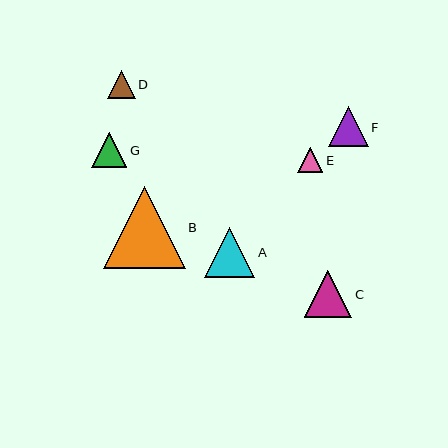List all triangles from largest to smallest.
From largest to smallest: B, A, C, F, G, D, E.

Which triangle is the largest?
Triangle B is the largest with a size of approximately 82 pixels.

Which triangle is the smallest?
Triangle E is the smallest with a size of approximately 25 pixels.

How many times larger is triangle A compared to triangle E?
Triangle A is approximately 2.0 times the size of triangle E.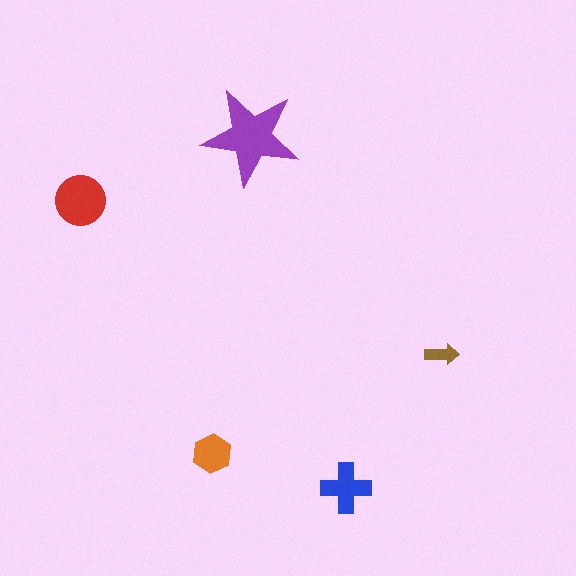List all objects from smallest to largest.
The brown arrow, the orange hexagon, the blue cross, the red circle, the purple star.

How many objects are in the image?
There are 5 objects in the image.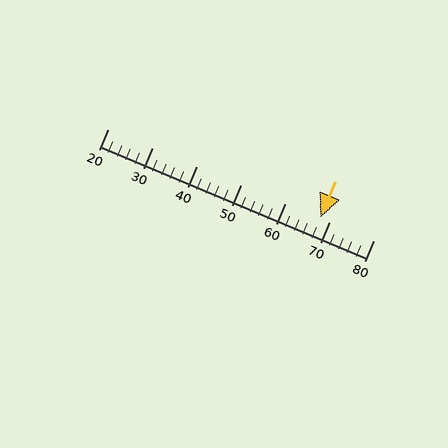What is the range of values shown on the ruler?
The ruler shows values from 20 to 80.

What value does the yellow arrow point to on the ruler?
The yellow arrow points to approximately 68.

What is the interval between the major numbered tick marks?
The major tick marks are spaced 10 units apart.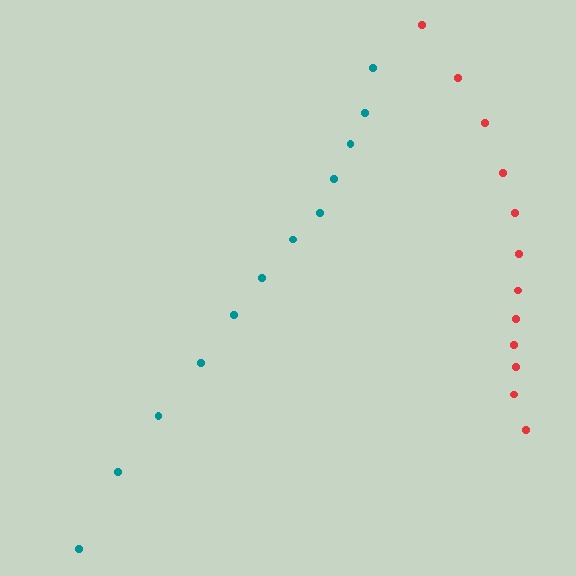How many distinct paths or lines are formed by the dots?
There are 2 distinct paths.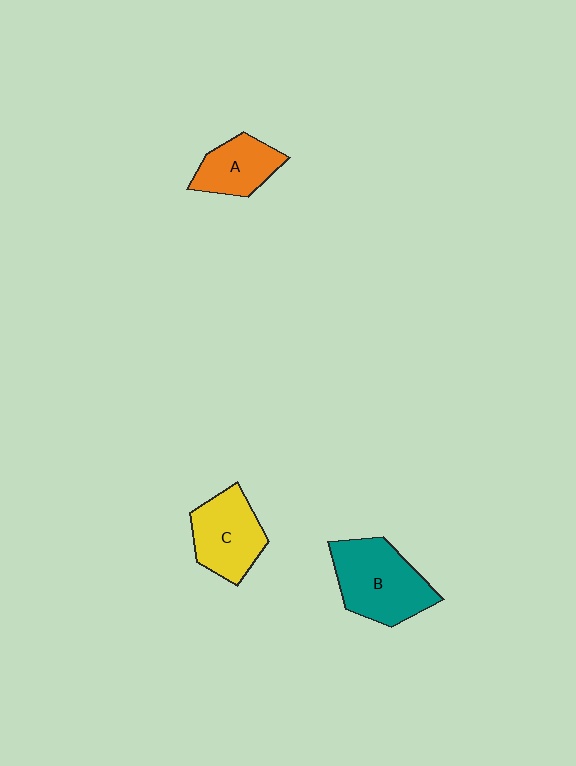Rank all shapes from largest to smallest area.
From largest to smallest: B (teal), C (yellow), A (orange).